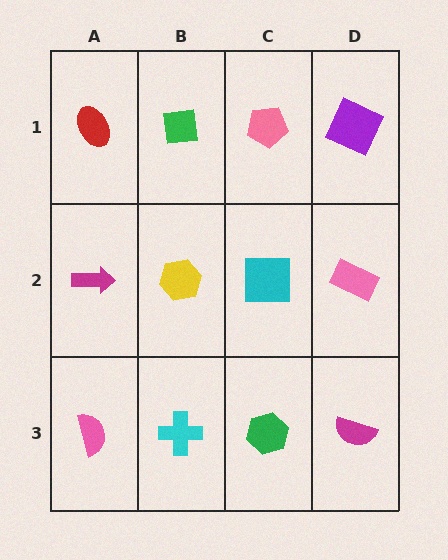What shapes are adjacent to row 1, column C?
A cyan square (row 2, column C), a green square (row 1, column B), a purple square (row 1, column D).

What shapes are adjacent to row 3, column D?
A pink rectangle (row 2, column D), a green hexagon (row 3, column C).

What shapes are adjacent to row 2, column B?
A green square (row 1, column B), a cyan cross (row 3, column B), a magenta arrow (row 2, column A), a cyan square (row 2, column C).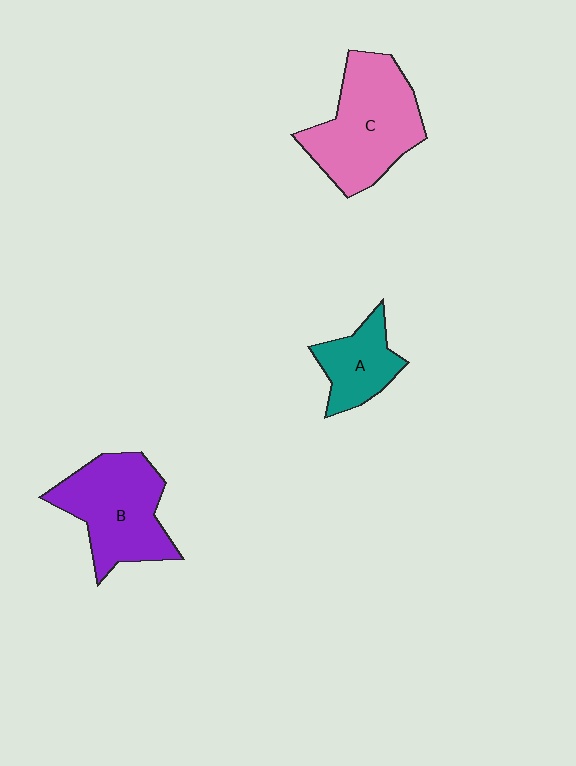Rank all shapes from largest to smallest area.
From largest to smallest: C (pink), B (purple), A (teal).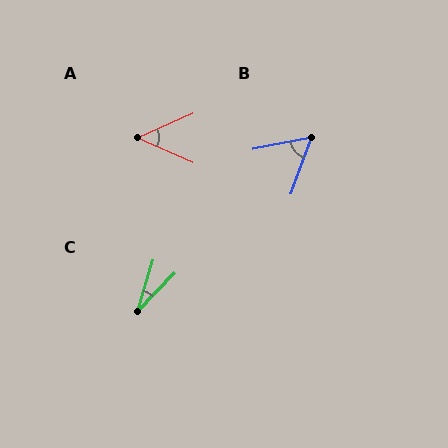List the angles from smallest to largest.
C (27°), A (47°), B (60°).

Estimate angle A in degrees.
Approximately 47 degrees.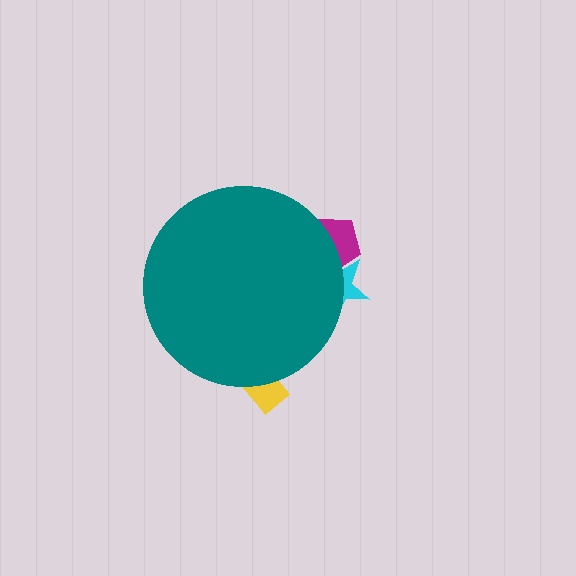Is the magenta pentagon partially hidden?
Yes, the magenta pentagon is partially hidden behind the teal circle.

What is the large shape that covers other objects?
A teal circle.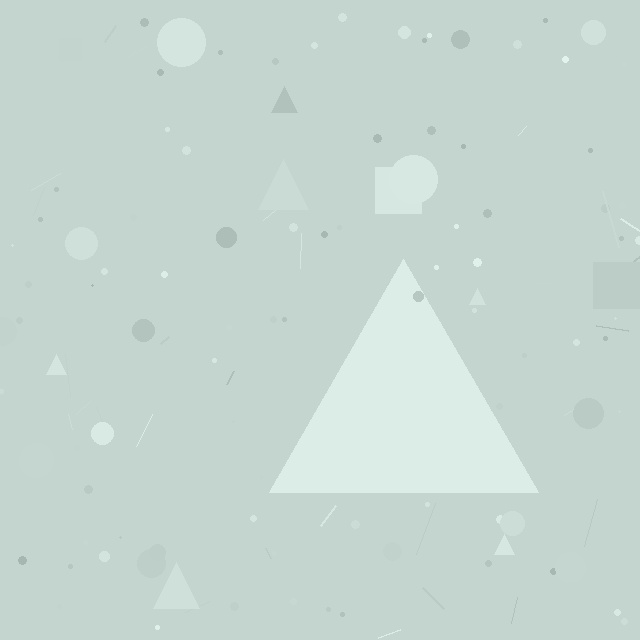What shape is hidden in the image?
A triangle is hidden in the image.